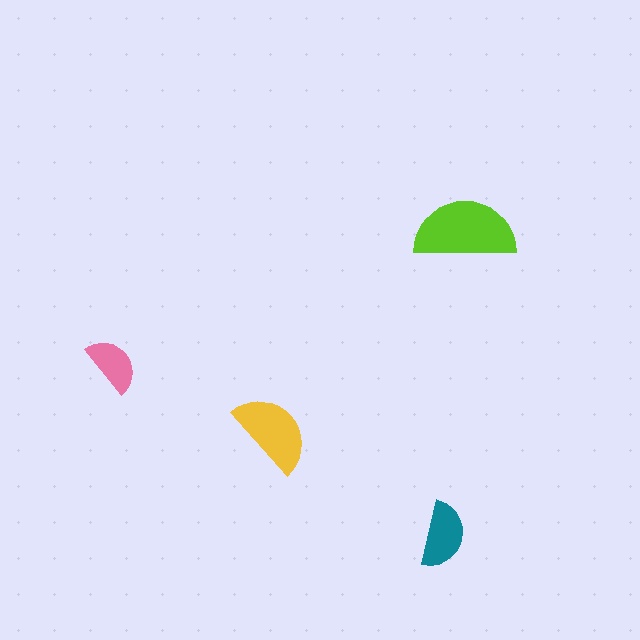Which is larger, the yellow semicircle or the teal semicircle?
The yellow one.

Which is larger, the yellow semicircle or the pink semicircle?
The yellow one.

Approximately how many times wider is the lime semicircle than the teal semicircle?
About 1.5 times wider.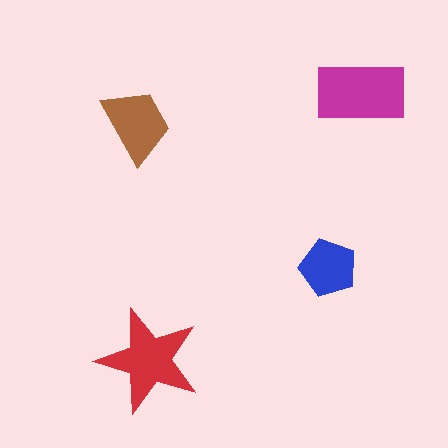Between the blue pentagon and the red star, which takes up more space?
The red star.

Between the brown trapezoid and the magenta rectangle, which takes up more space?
The magenta rectangle.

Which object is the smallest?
The blue pentagon.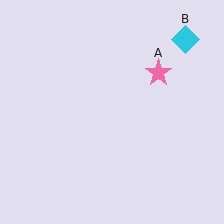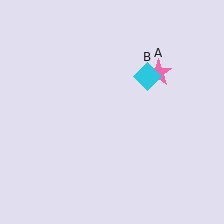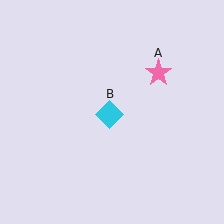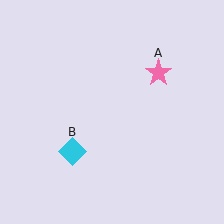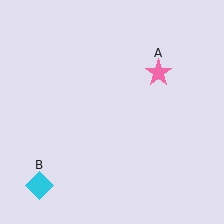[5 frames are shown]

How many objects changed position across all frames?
1 object changed position: cyan diamond (object B).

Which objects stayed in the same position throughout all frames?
Pink star (object A) remained stationary.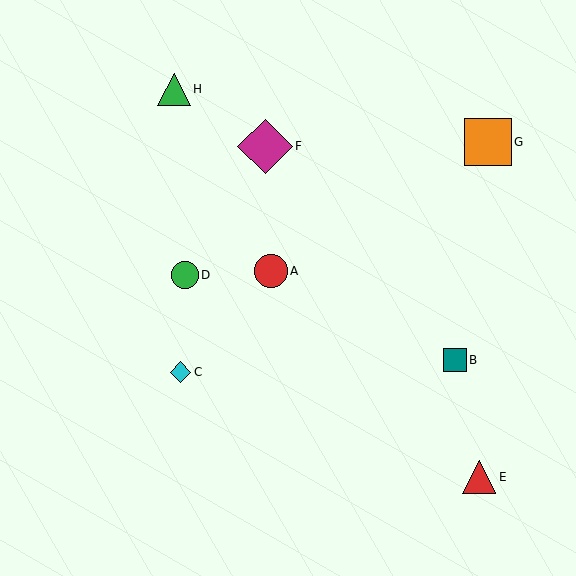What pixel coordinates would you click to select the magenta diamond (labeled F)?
Click at (265, 146) to select the magenta diamond F.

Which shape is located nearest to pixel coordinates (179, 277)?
The green circle (labeled D) at (185, 275) is nearest to that location.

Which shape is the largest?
The magenta diamond (labeled F) is the largest.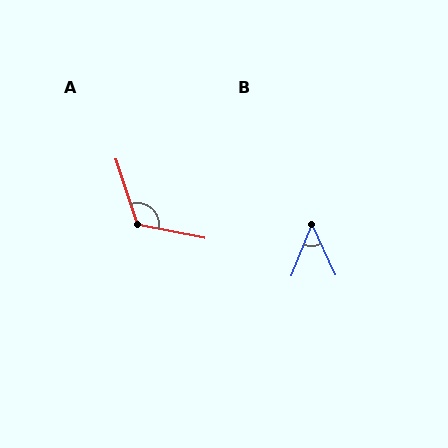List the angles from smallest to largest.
B (46°), A (119°).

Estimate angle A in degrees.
Approximately 119 degrees.